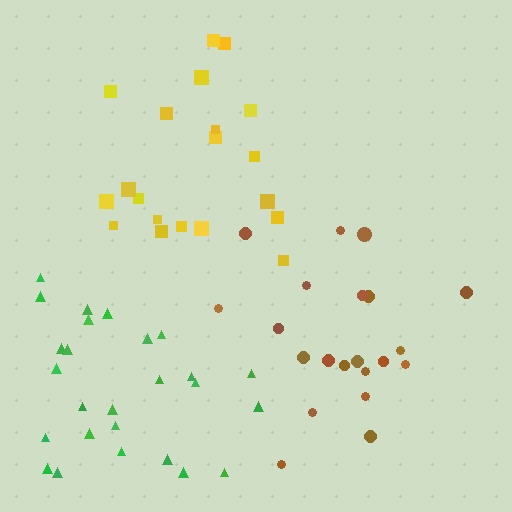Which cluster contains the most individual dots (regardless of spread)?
Green (26).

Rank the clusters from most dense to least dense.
green, brown, yellow.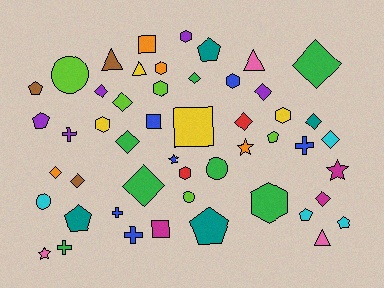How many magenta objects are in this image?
There are 3 magenta objects.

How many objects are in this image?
There are 50 objects.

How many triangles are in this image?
There are 4 triangles.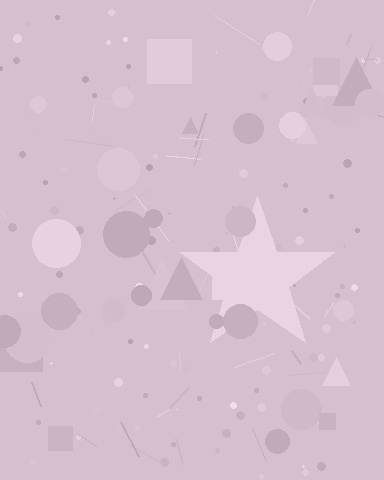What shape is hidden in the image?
A star is hidden in the image.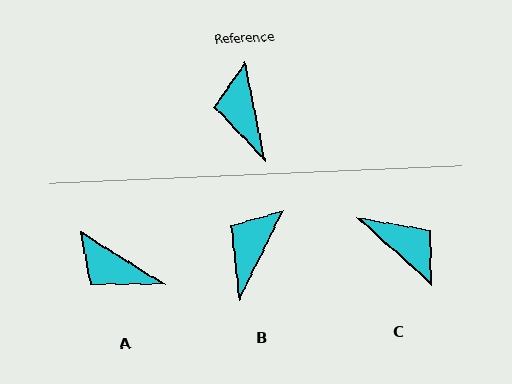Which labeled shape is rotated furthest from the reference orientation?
C, about 143 degrees away.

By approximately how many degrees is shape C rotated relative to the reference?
Approximately 143 degrees clockwise.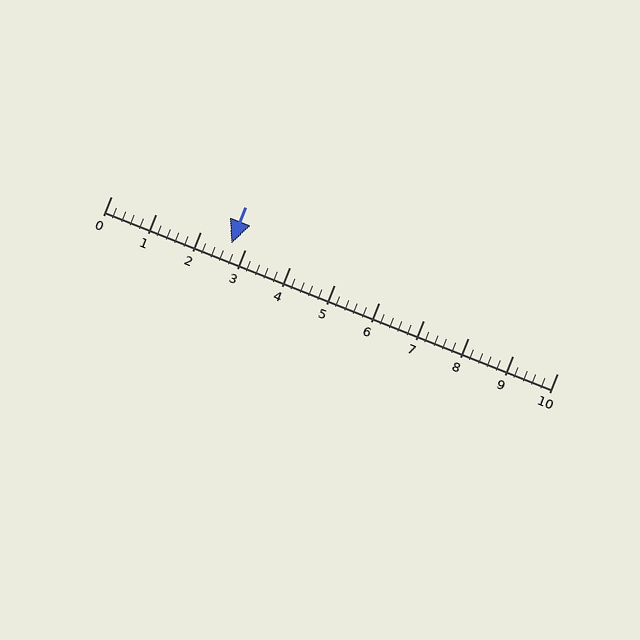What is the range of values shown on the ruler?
The ruler shows values from 0 to 10.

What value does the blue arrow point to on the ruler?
The blue arrow points to approximately 2.7.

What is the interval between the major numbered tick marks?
The major tick marks are spaced 1 units apart.